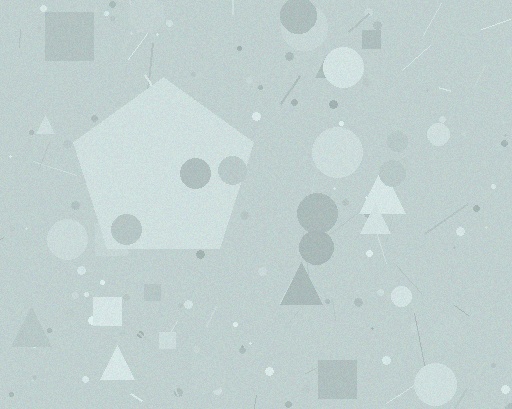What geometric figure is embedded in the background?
A pentagon is embedded in the background.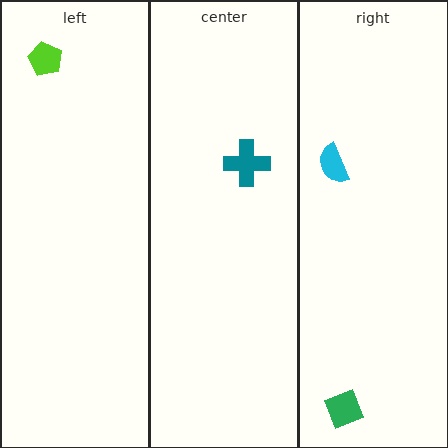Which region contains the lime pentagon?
The left region.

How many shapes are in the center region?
1.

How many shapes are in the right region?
2.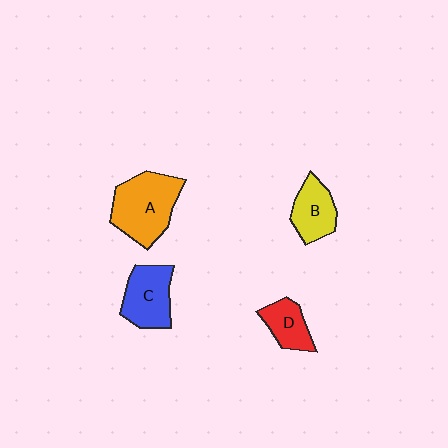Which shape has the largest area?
Shape A (orange).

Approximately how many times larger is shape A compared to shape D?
Approximately 2.0 times.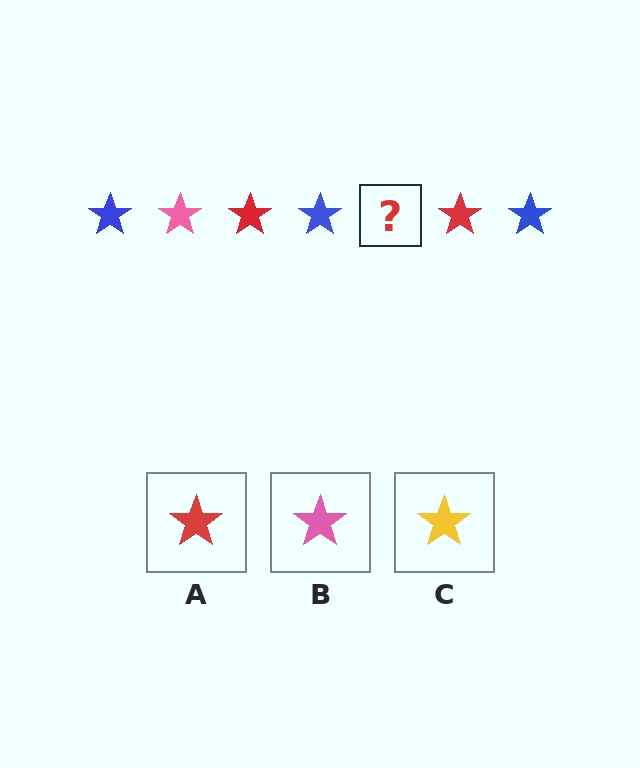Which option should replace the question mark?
Option B.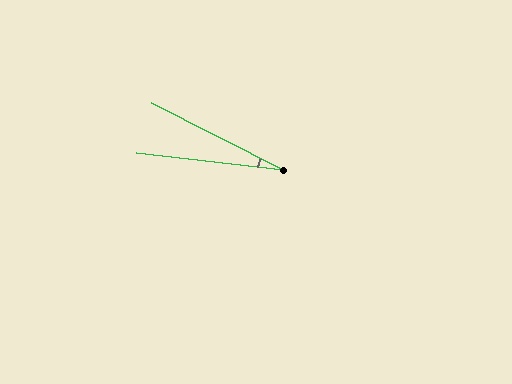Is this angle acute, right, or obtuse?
It is acute.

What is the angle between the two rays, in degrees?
Approximately 20 degrees.